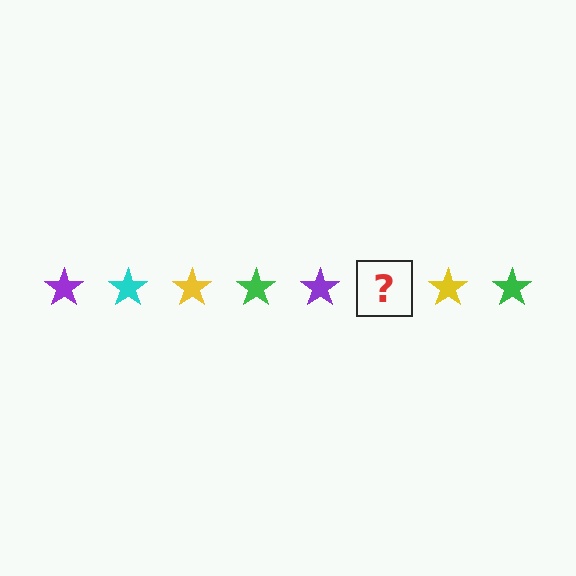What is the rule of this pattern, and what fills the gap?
The rule is that the pattern cycles through purple, cyan, yellow, green stars. The gap should be filled with a cyan star.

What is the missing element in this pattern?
The missing element is a cyan star.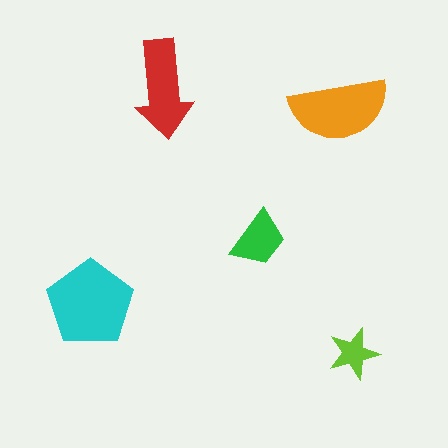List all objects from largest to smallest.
The cyan pentagon, the orange semicircle, the red arrow, the green trapezoid, the lime star.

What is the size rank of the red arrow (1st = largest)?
3rd.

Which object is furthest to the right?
The lime star is rightmost.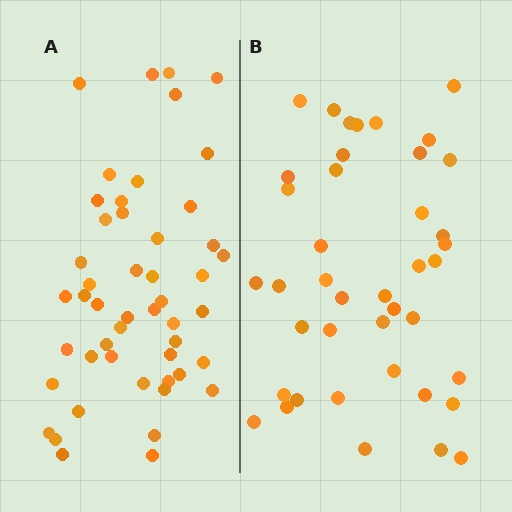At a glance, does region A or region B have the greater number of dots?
Region A (the left region) has more dots.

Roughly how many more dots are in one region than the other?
Region A has roughly 8 or so more dots than region B.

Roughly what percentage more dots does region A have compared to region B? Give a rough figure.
About 20% more.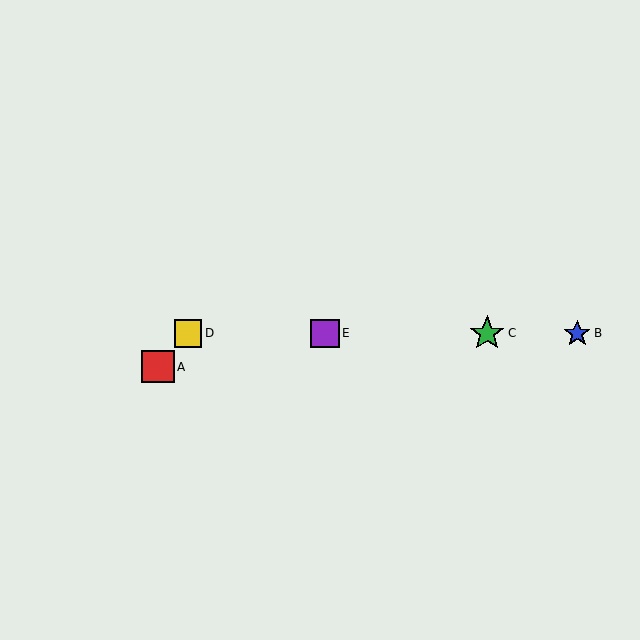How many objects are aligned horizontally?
4 objects (B, C, D, E) are aligned horizontally.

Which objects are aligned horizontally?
Objects B, C, D, E are aligned horizontally.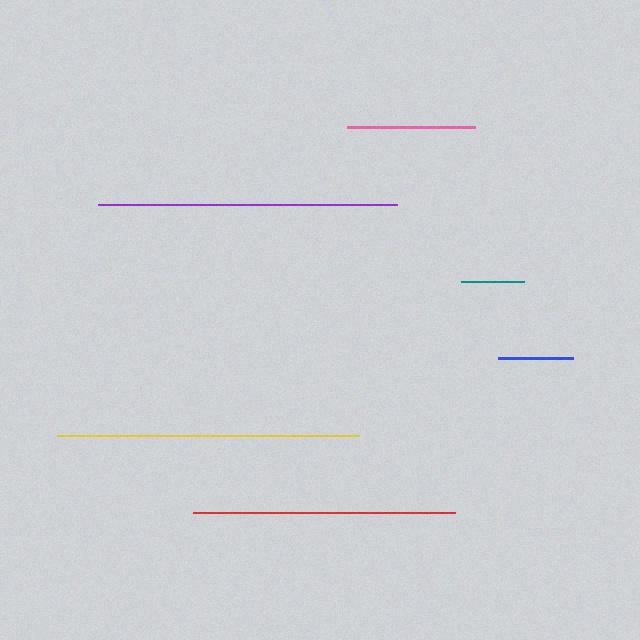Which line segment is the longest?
The yellow line is the longest at approximately 302 pixels.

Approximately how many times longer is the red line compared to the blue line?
The red line is approximately 3.5 times the length of the blue line.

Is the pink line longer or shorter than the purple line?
The purple line is longer than the pink line.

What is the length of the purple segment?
The purple segment is approximately 299 pixels long.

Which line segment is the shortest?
The teal line is the shortest at approximately 63 pixels.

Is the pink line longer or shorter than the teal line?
The pink line is longer than the teal line.